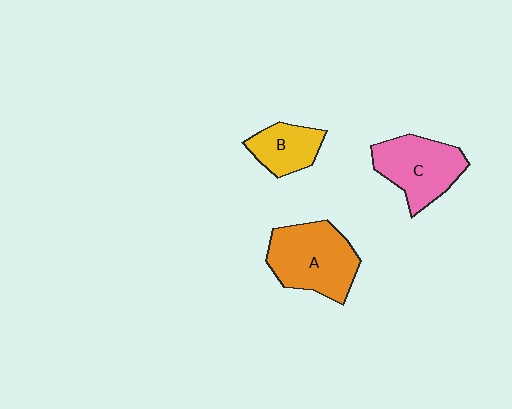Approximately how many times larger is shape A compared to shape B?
Approximately 1.8 times.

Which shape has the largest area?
Shape A (orange).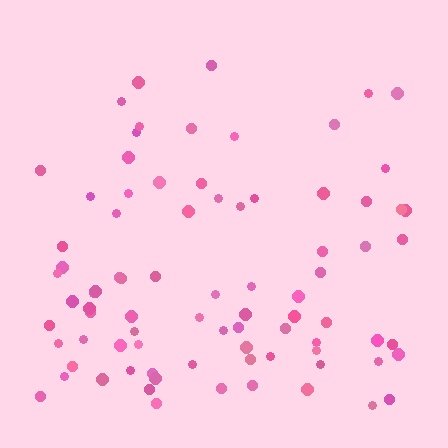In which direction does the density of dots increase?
From top to bottom, with the bottom side densest.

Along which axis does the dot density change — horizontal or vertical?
Vertical.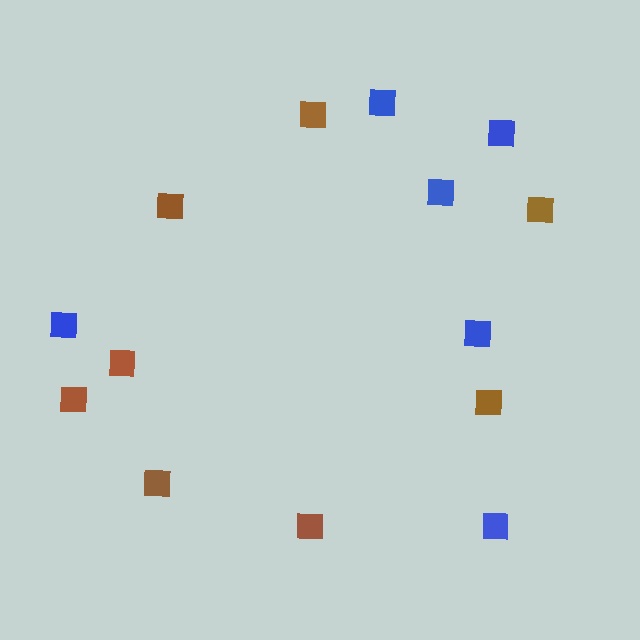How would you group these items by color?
There are 2 groups: one group of brown squares (8) and one group of blue squares (6).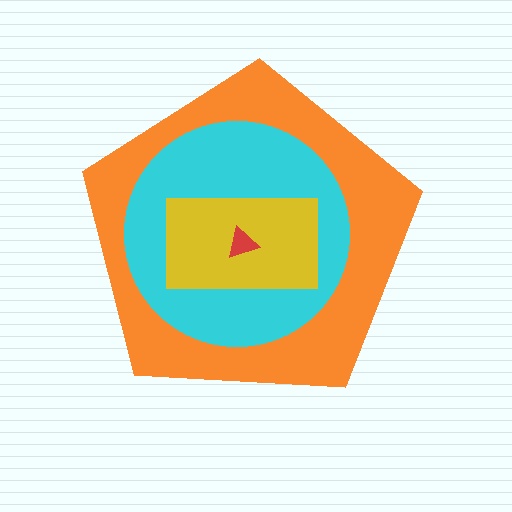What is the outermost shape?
The orange pentagon.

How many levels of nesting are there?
4.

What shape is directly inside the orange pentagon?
The cyan circle.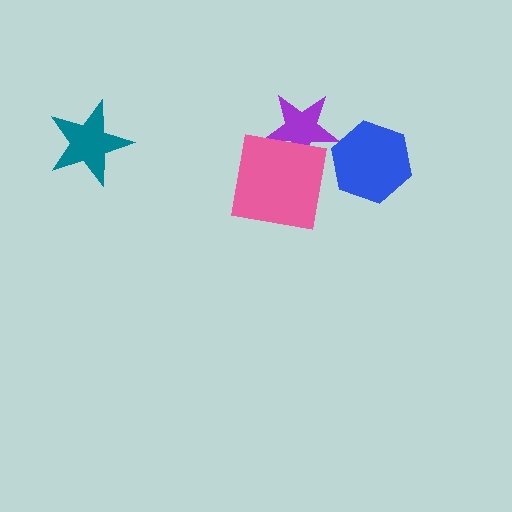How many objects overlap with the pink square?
1 object overlaps with the pink square.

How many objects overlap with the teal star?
0 objects overlap with the teal star.